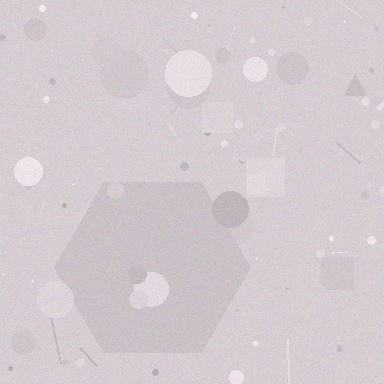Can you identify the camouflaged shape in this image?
The camouflaged shape is a hexagon.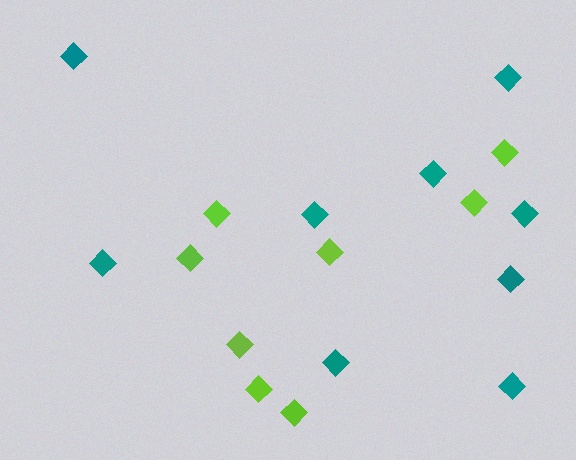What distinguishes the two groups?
There are 2 groups: one group of teal diamonds (9) and one group of lime diamonds (8).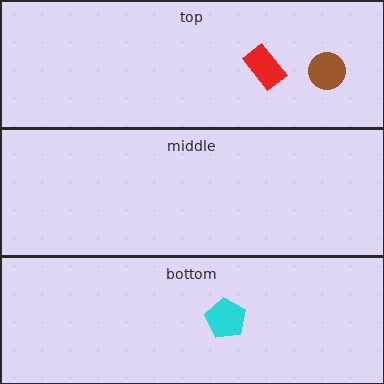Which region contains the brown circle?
The top region.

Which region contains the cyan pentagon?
The bottom region.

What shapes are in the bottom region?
The cyan pentagon.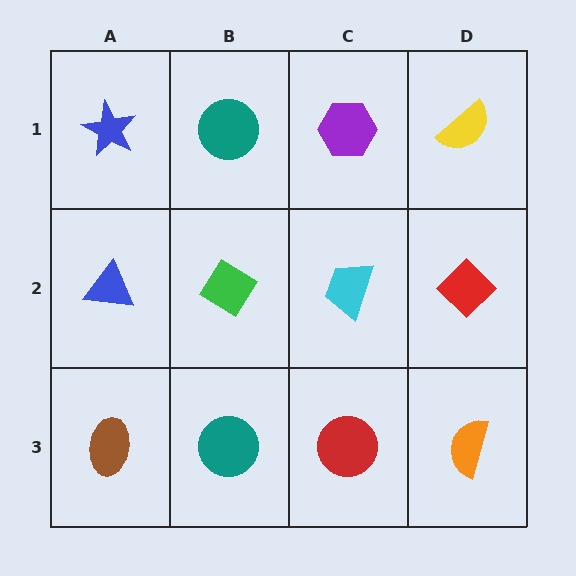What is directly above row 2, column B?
A teal circle.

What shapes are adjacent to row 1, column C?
A cyan trapezoid (row 2, column C), a teal circle (row 1, column B), a yellow semicircle (row 1, column D).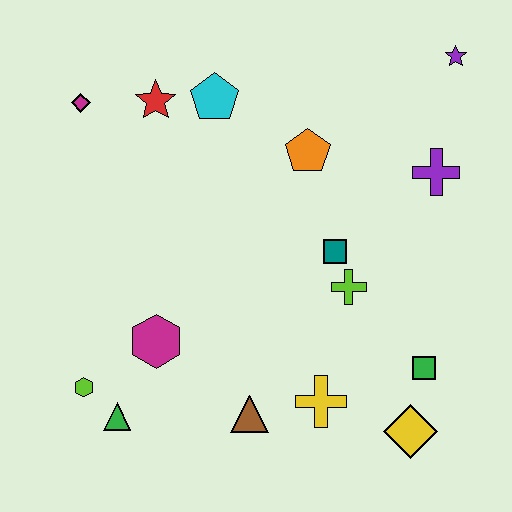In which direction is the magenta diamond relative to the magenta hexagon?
The magenta diamond is above the magenta hexagon.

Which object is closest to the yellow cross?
The brown triangle is closest to the yellow cross.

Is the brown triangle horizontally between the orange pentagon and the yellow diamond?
No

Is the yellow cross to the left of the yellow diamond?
Yes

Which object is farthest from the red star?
The yellow diamond is farthest from the red star.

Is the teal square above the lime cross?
Yes